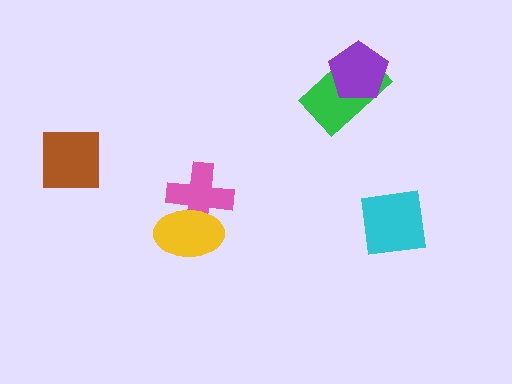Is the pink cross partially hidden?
Yes, it is partially covered by another shape.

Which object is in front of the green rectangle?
The purple pentagon is in front of the green rectangle.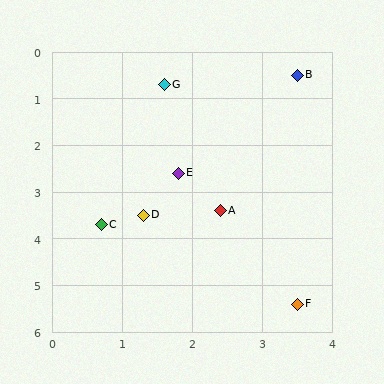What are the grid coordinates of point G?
Point G is at approximately (1.6, 0.7).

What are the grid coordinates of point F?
Point F is at approximately (3.5, 5.4).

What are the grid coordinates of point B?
Point B is at approximately (3.5, 0.5).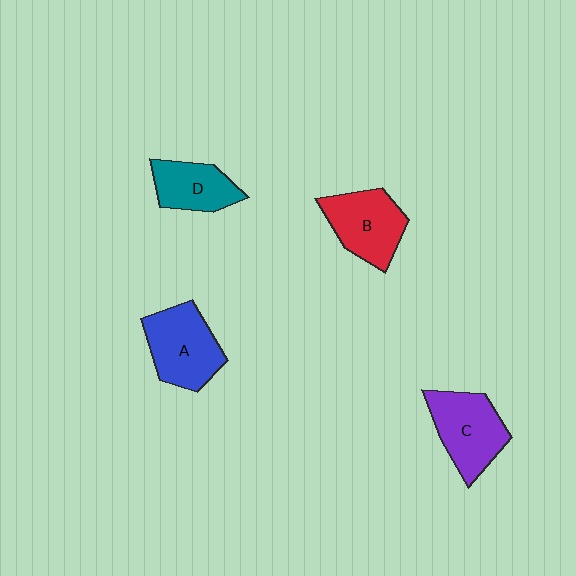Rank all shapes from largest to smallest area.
From largest to smallest: A (blue), C (purple), B (red), D (teal).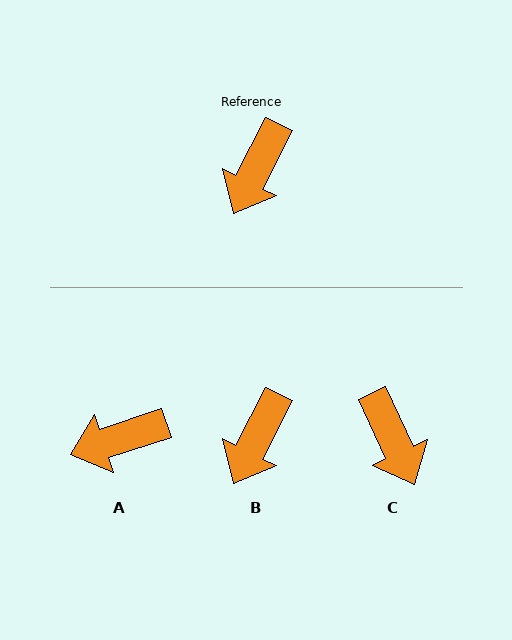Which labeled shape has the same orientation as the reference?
B.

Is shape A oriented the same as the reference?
No, it is off by about 45 degrees.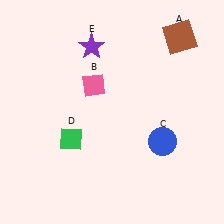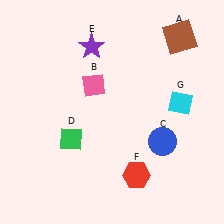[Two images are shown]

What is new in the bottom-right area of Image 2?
A red hexagon (F) was added in the bottom-right area of Image 2.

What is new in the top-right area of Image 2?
A cyan diamond (G) was added in the top-right area of Image 2.